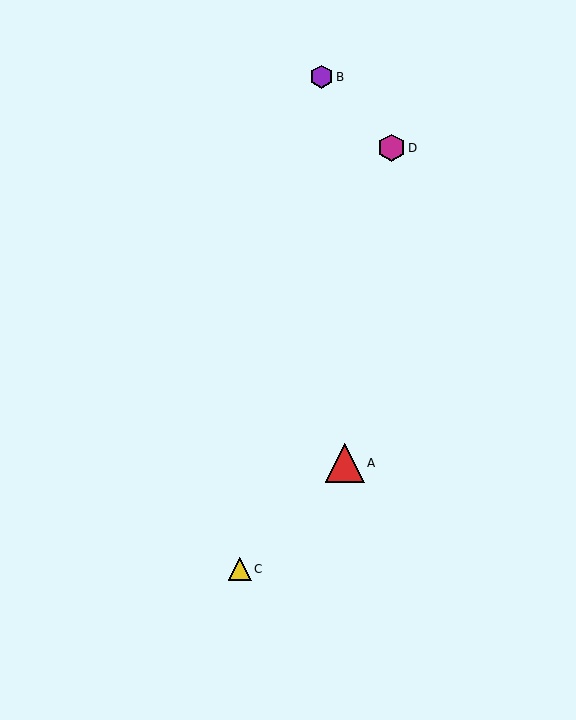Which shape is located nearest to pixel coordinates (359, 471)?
The red triangle (labeled A) at (345, 463) is nearest to that location.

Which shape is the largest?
The red triangle (labeled A) is the largest.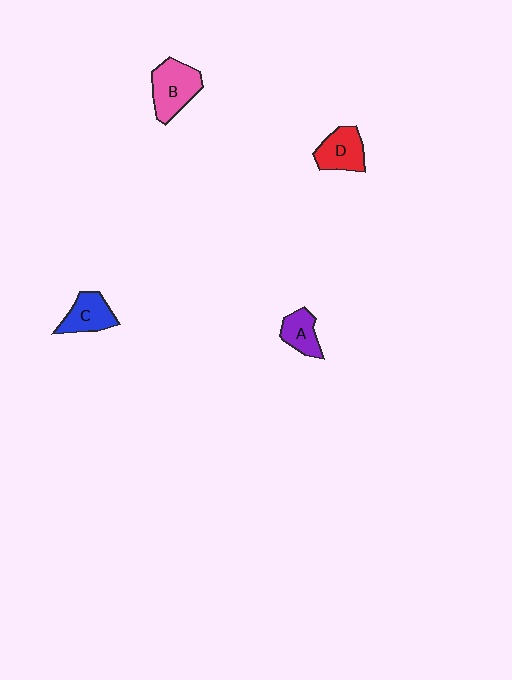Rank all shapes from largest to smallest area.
From largest to smallest: B (pink), D (red), C (blue), A (purple).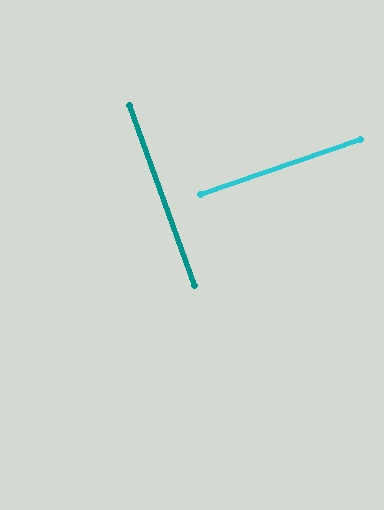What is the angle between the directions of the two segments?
Approximately 89 degrees.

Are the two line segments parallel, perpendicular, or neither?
Perpendicular — they meet at approximately 89°.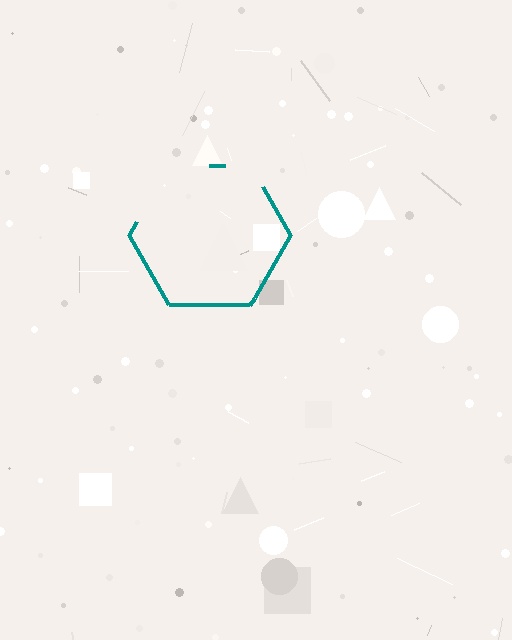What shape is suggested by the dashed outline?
The dashed outline suggests a hexagon.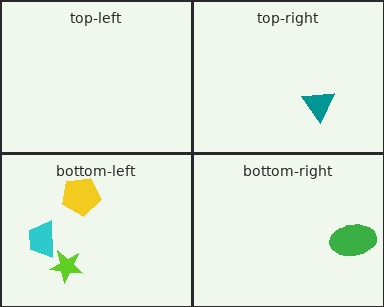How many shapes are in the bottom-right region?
1.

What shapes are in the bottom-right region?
The green ellipse.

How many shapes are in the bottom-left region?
3.